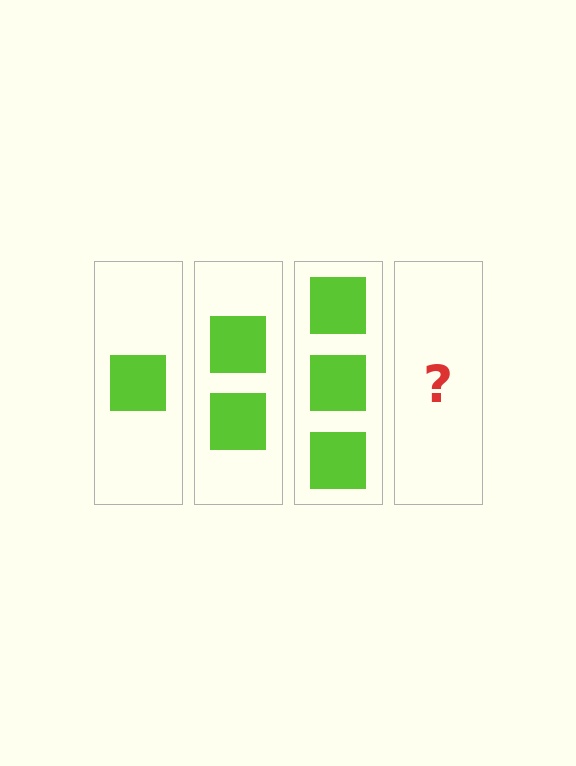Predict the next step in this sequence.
The next step is 4 squares.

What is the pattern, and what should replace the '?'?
The pattern is that each step adds one more square. The '?' should be 4 squares.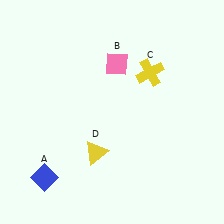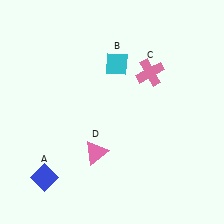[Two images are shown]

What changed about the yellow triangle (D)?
In Image 1, D is yellow. In Image 2, it changed to pink.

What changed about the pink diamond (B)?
In Image 1, B is pink. In Image 2, it changed to cyan.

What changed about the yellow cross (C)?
In Image 1, C is yellow. In Image 2, it changed to pink.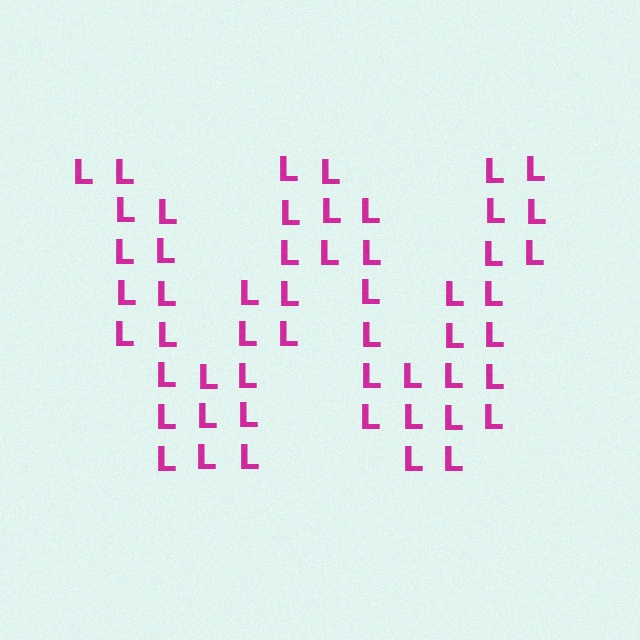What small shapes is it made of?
It is made of small letter L's.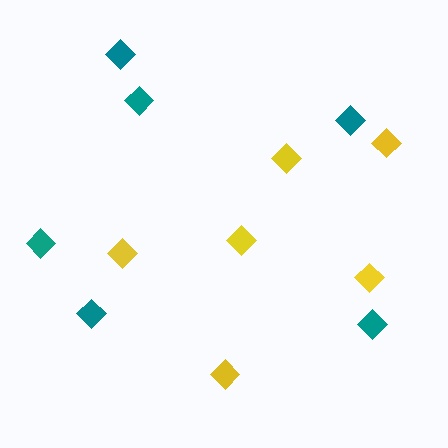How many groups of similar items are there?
There are 2 groups: one group of teal diamonds (6) and one group of yellow diamonds (6).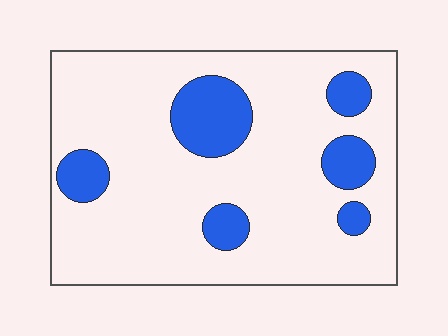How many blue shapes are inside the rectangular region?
6.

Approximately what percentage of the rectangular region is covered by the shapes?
Approximately 20%.